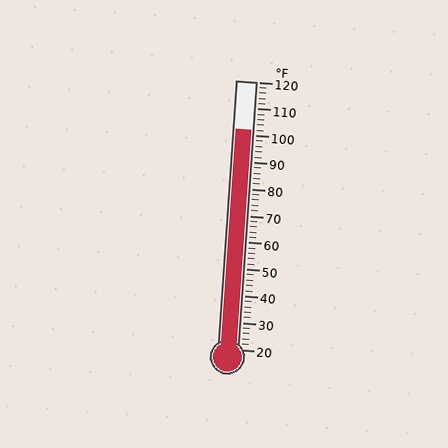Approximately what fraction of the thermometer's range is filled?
The thermometer is filled to approximately 80% of its range.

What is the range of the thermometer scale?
The thermometer scale ranges from 20°F to 120°F.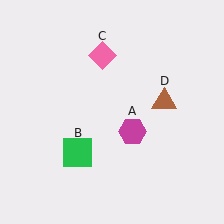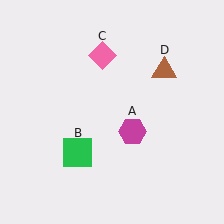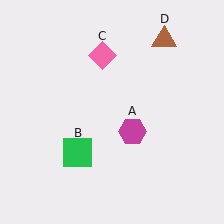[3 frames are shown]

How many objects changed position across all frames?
1 object changed position: brown triangle (object D).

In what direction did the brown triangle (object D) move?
The brown triangle (object D) moved up.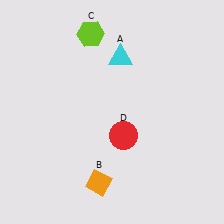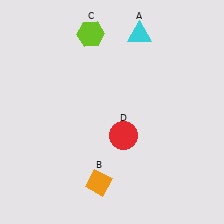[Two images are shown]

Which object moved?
The cyan triangle (A) moved up.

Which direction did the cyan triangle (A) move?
The cyan triangle (A) moved up.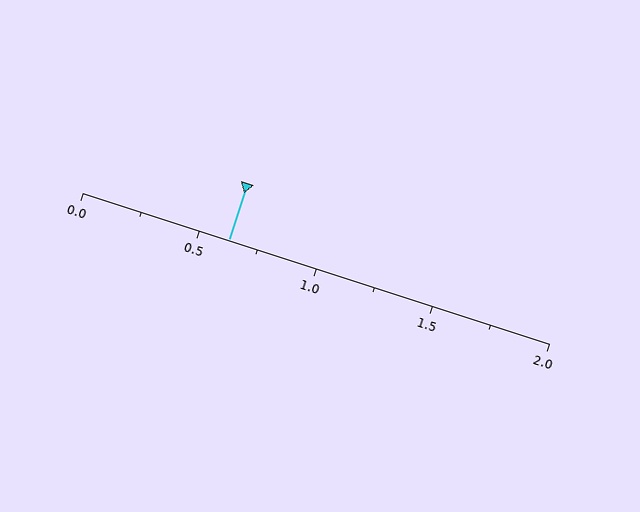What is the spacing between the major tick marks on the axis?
The major ticks are spaced 0.5 apart.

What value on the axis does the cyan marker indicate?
The marker indicates approximately 0.62.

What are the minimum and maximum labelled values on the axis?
The axis runs from 0.0 to 2.0.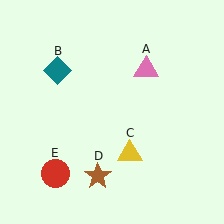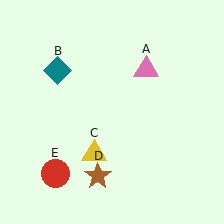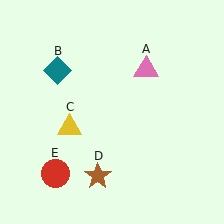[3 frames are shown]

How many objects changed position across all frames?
1 object changed position: yellow triangle (object C).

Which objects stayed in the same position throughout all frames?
Pink triangle (object A) and teal diamond (object B) and brown star (object D) and red circle (object E) remained stationary.